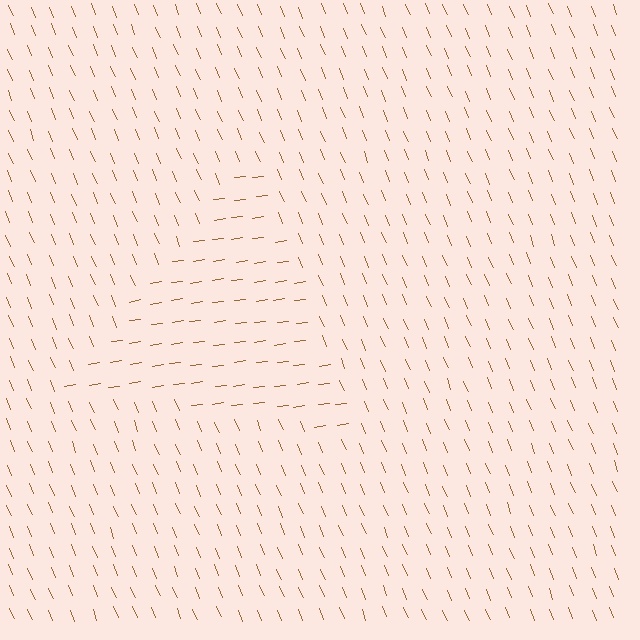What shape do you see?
I see a triangle.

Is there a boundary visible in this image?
Yes, there is a texture boundary formed by a change in line orientation.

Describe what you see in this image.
The image is filled with small brown line segments. A triangle region in the image has lines oriented differently from the surrounding lines, creating a visible texture boundary.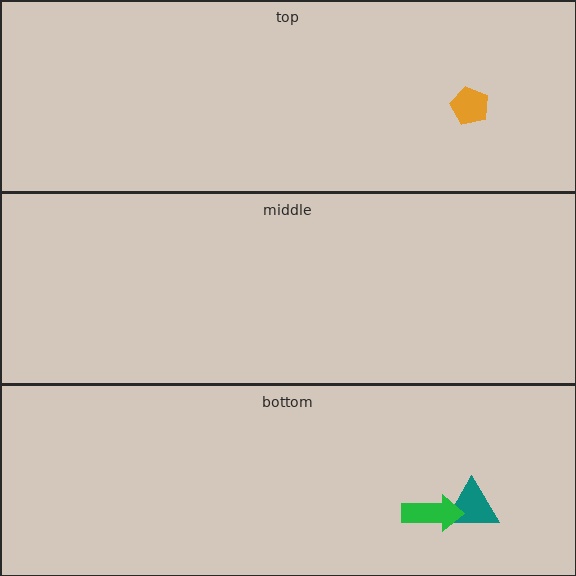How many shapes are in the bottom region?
2.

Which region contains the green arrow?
The bottom region.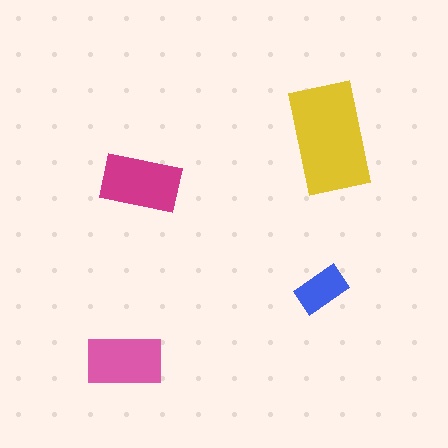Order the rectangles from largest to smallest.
the yellow one, the magenta one, the pink one, the blue one.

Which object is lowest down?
The pink rectangle is bottommost.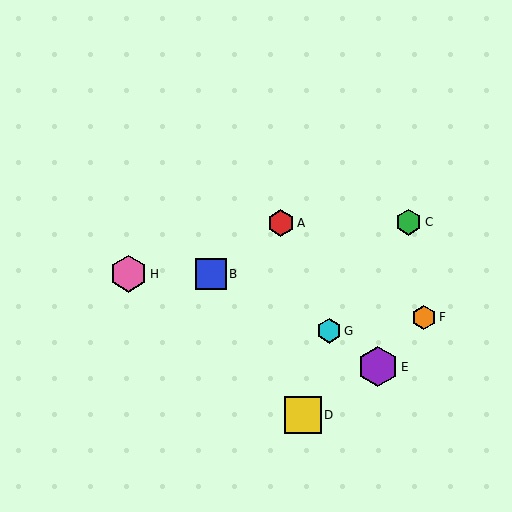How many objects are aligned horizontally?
2 objects (B, H) are aligned horizontally.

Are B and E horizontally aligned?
No, B is at y≈274 and E is at y≈367.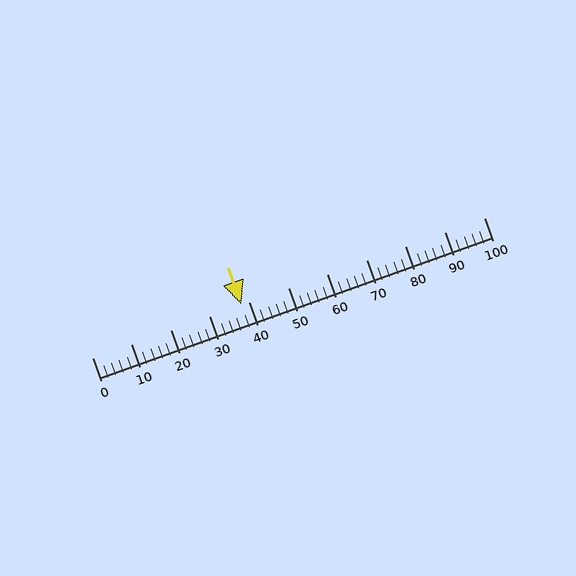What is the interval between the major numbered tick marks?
The major tick marks are spaced 10 units apart.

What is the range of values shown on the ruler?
The ruler shows values from 0 to 100.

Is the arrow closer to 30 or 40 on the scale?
The arrow is closer to 40.